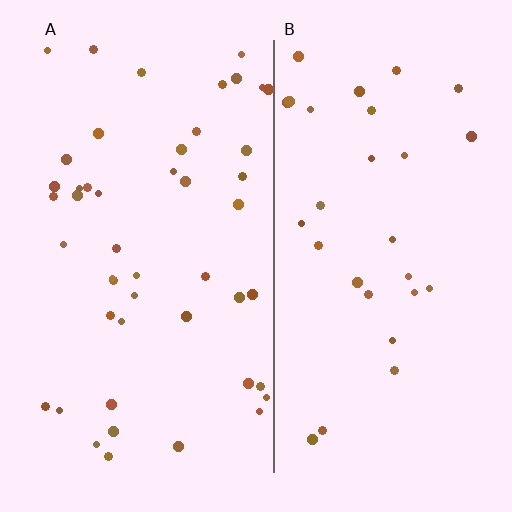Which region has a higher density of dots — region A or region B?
A (the left).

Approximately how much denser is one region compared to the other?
Approximately 1.6× — region A over region B.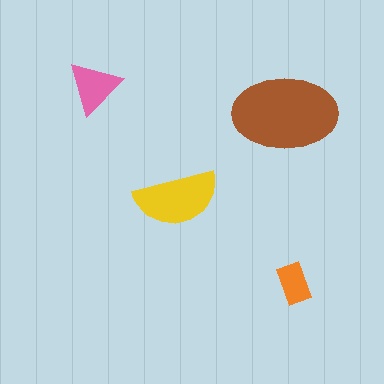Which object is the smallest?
The orange rectangle.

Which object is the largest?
The brown ellipse.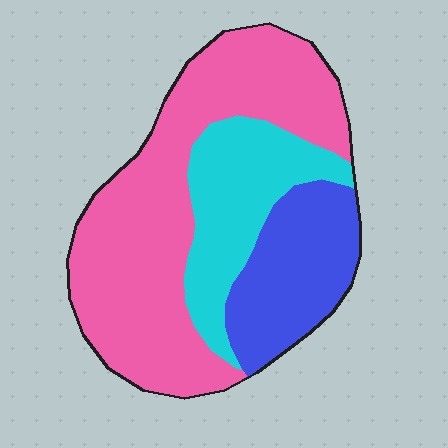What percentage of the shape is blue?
Blue covers around 20% of the shape.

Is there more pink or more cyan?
Pink.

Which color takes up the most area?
Pink, at roughly 55%.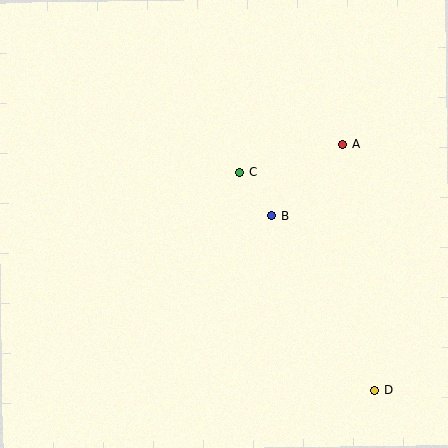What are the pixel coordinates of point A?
Point A is at (343, 145).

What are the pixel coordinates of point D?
Point D is at (375, 390).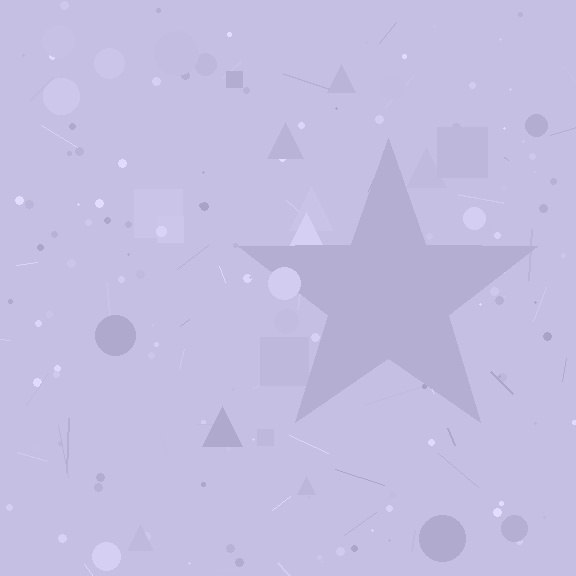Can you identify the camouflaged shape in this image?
The camouflaged shape is a star.